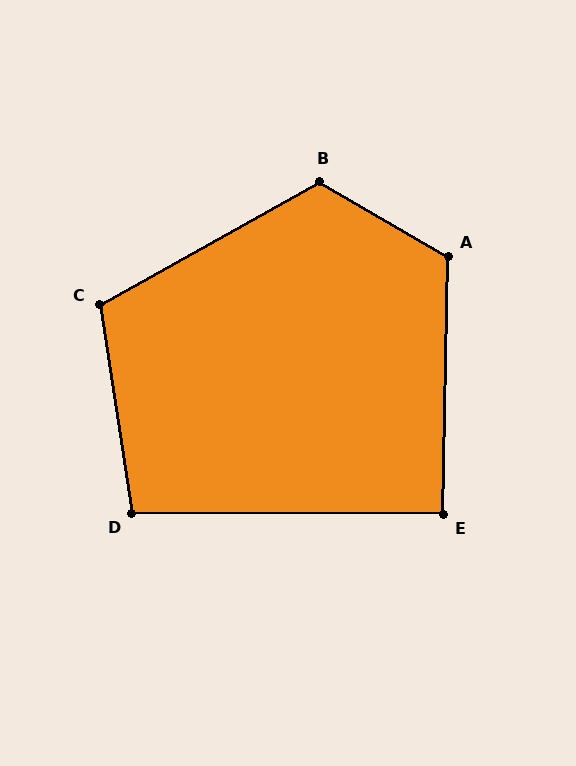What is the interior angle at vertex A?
Approximately 119 degrees (obtuse).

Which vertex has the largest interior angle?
B, at approximately 120 degrees.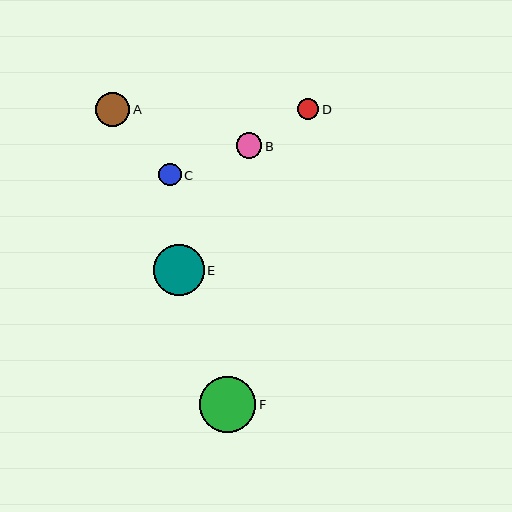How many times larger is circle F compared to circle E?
Circle F is approximately 1.1 times the size of circle E.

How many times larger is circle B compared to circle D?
Circle B is approximately 1.2 times the size of circle D.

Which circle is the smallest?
Circle D is the smallest with a size of approximately 21 pixels.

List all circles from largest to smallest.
From largest to smallest: F, E, A, B, C, D.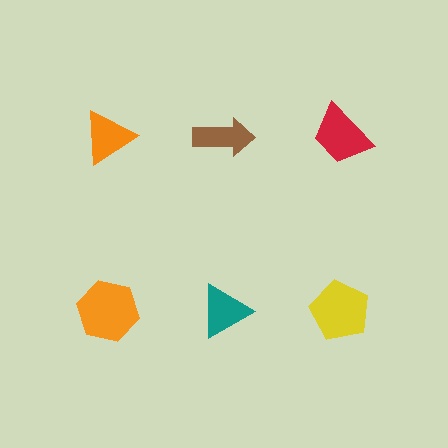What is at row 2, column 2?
A teal triangle.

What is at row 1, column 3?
A red trapezoid.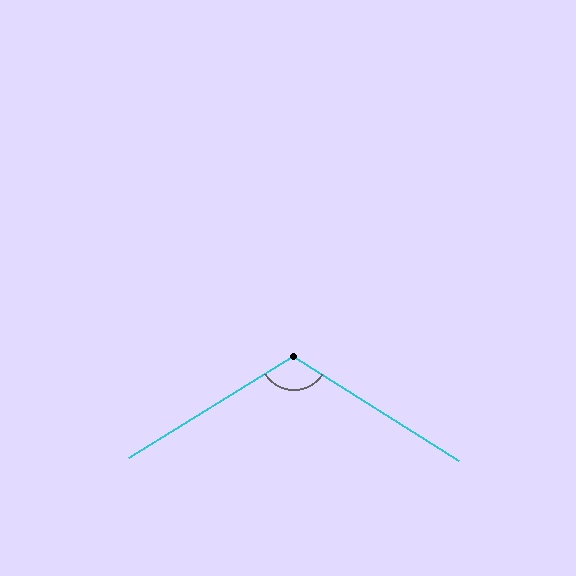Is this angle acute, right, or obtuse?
It is obtuse.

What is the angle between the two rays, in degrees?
Approximately 116 degrees.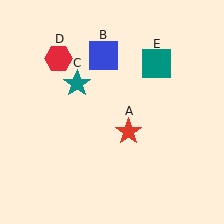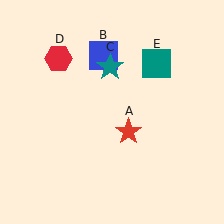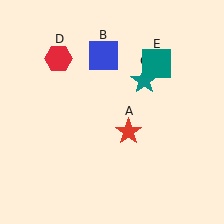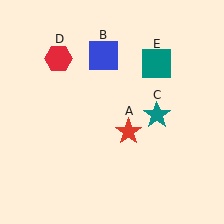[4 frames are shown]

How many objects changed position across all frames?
1 object changed position: teal star (object C).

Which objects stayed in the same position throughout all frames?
Red star (object A) and blue square (object B) and red hexagon (object D) and teal square (object E) remained stationary.